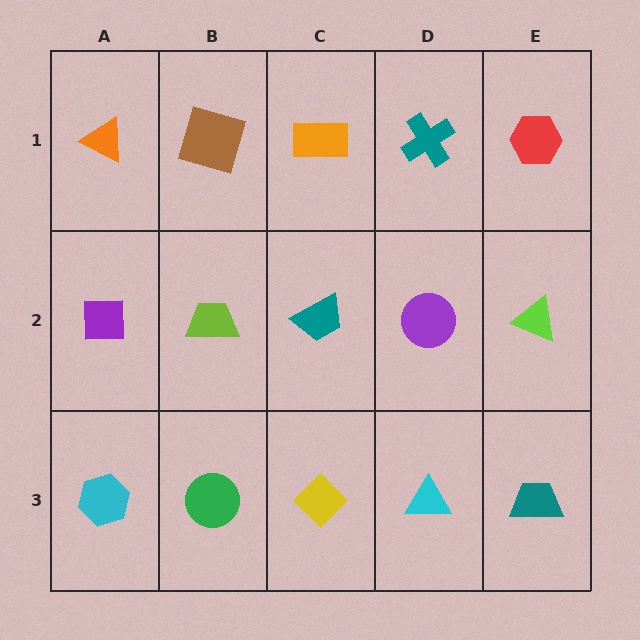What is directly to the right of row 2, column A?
A lime trapezoid.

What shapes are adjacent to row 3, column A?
A purple square (row 2, column A), a green circle (row 3, column B).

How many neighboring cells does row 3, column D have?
3.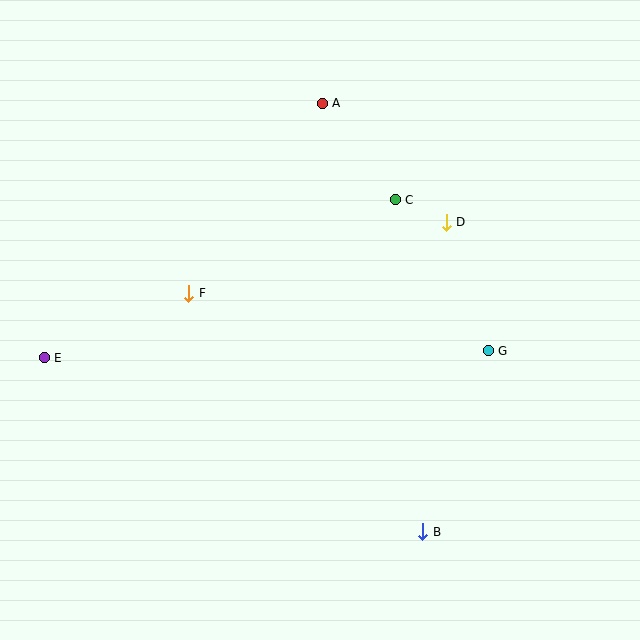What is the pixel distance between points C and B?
The distance between C and B is 333 pixels.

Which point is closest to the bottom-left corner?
Point E is closest to the bottom-left corner.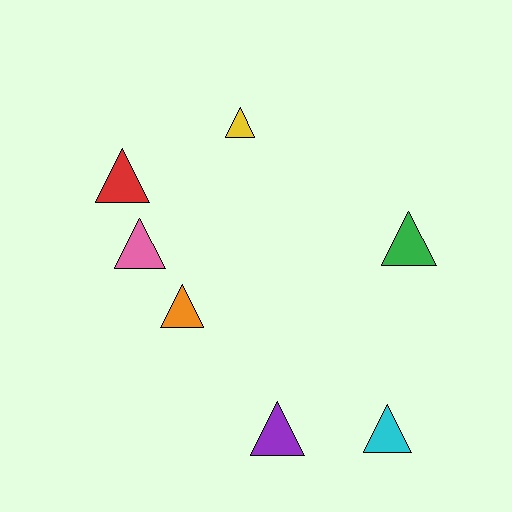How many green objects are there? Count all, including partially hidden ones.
There is 1 green object.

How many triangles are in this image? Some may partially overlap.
There are 7 triangles.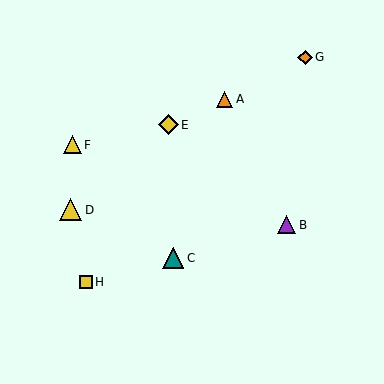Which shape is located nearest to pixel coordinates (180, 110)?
The yellow diamond (labeled E) at (168, 125) is nearest to that location.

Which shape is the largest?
The yellow triangle (labeled D) is the largest.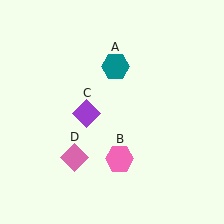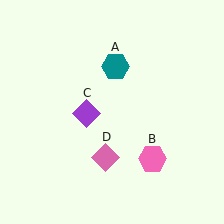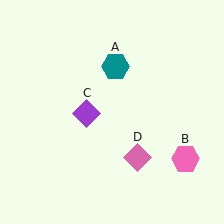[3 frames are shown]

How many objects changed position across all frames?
2 objects changed position: pink hexagon (object B), pink diamond (object D).